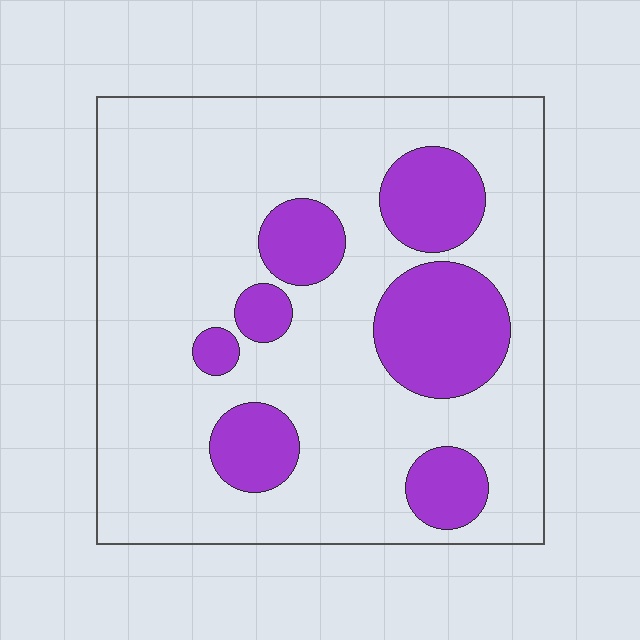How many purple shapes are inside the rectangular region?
7.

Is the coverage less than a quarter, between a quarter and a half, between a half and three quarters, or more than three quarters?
Less than a quarter.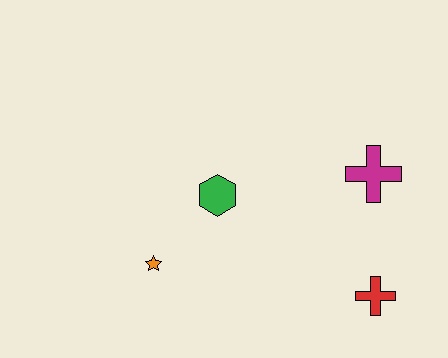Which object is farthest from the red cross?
The orange star is farthest from the red cross.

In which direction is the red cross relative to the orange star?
The red cross is to the right of the orange star.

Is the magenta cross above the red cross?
Yes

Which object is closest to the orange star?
The green hexagon is closest to the orange star.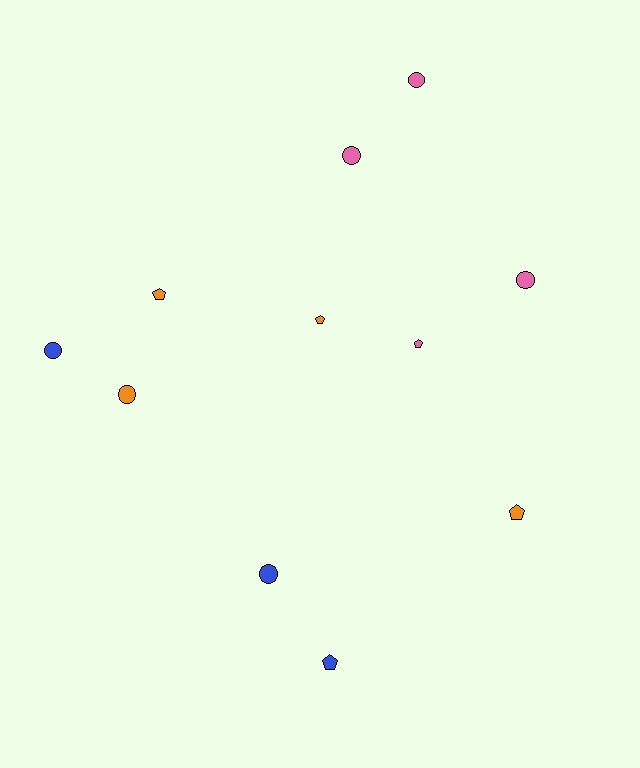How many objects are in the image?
There are 11 objects.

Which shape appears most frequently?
Circle, with 6 objects.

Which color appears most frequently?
Pink, with 4 objects.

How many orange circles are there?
There is 1 orange circle.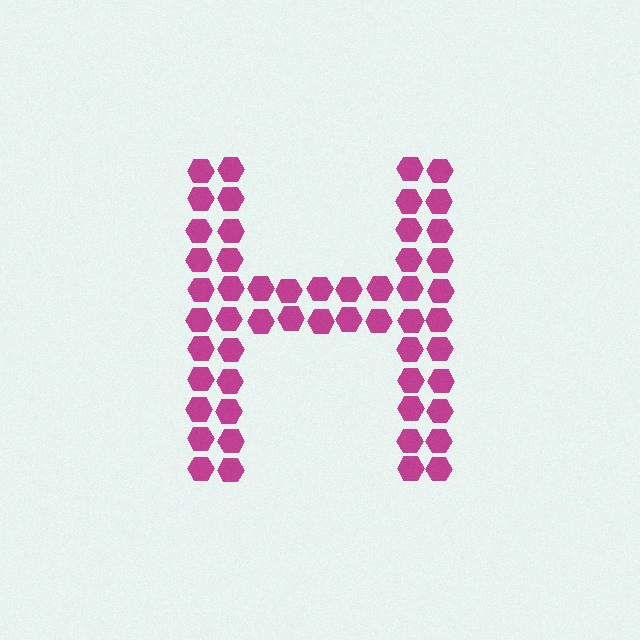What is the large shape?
The large shape is the letter H.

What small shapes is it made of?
It is made of small hexagons.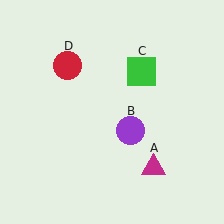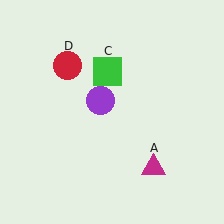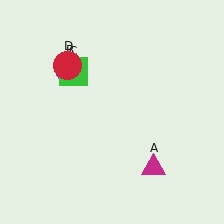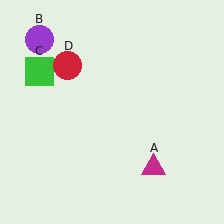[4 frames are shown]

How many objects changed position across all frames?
2 objects changed position: purple circle (object B), green square (object C).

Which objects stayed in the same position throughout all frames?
Magenta triangle (object A) and red circle (object D) remained stationary.